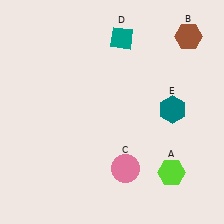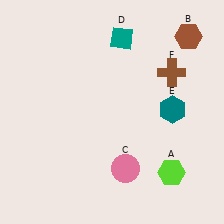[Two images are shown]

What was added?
A brown cross (F) was added in Image 2.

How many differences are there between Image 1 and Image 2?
There is 1 difference between the two images.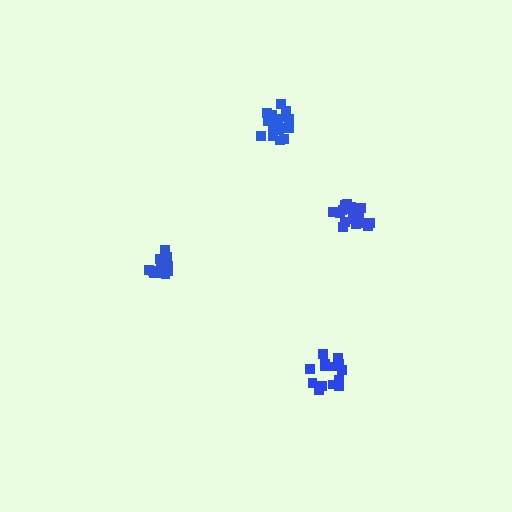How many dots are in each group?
Group 1: 13 dots, Group 2: 14 dots, Group 3: 19 dots, Group 4: 17 dots (63 total).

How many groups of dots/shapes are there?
There are 4 groups.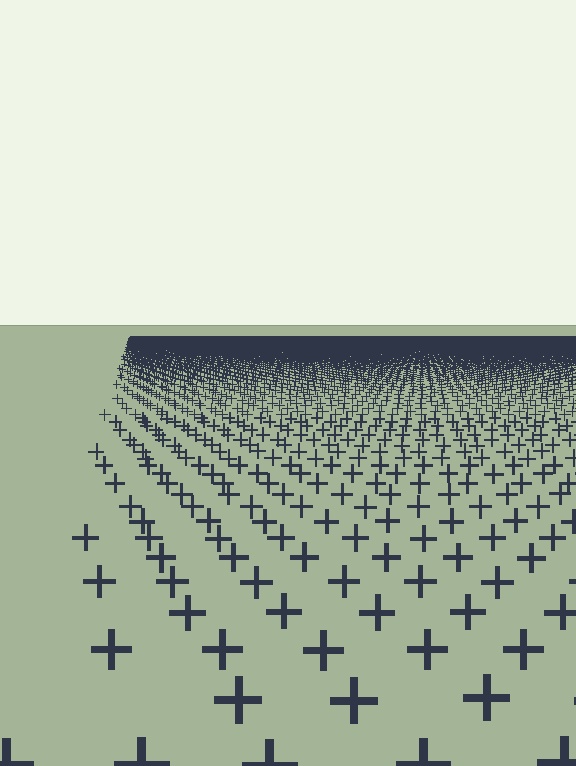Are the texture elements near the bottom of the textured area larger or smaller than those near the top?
Larger. Near the bottom, elements are closer to the viewer and appear at a bigger on-screen size.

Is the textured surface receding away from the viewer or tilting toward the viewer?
The surface is receding away from the viewer. Texture elements get smaller and denser toward the top.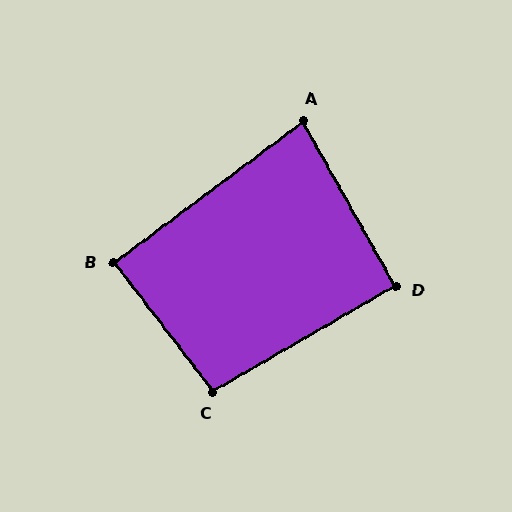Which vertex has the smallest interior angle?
A, at approximately 83 degrees.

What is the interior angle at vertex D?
Approximately 91 degrees (approximately right).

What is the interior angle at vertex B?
Approximately 89 degrees (approximately right).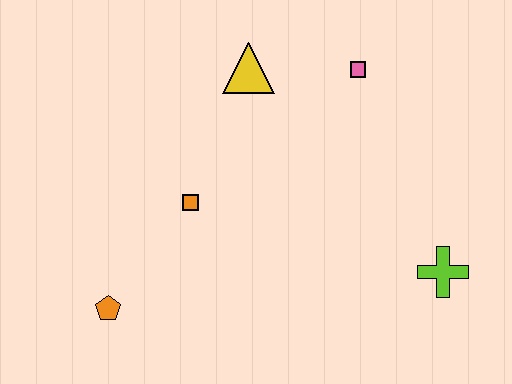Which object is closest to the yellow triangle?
The pink square is closest to the yellow triangle.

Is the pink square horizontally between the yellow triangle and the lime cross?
Yes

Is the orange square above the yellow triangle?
No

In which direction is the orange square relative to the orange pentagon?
The orange square is above the orange pentagon.